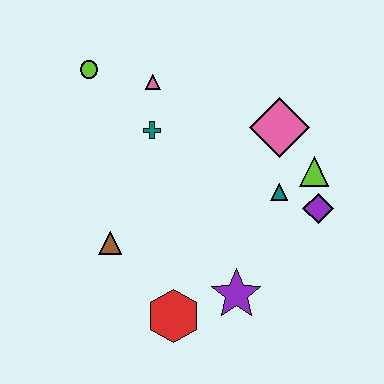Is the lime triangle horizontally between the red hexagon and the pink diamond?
No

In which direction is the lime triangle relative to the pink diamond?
The lime triangle is below the pink diamond.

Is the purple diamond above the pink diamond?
No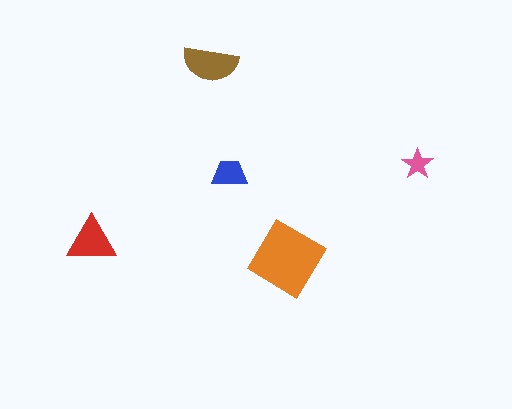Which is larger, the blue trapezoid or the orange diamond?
The orange diamond.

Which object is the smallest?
The pink star.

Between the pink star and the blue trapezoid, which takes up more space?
The blue trapezoid.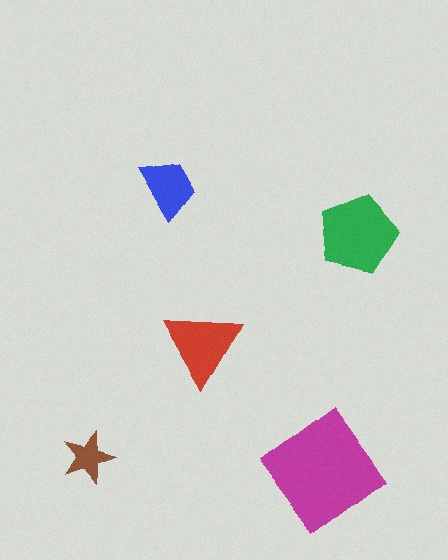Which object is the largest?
The magenta diamond.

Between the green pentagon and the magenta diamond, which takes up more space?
The magenta diamond.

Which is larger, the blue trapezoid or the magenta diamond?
The magenta diamond.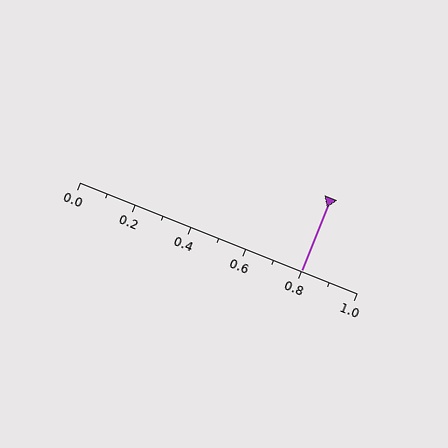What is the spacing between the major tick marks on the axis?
The major ticks are spaced 0.2 apart.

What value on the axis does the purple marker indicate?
The marker indicates approximately 0.8.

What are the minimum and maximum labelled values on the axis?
The axis runs from 0.0 to 1.0.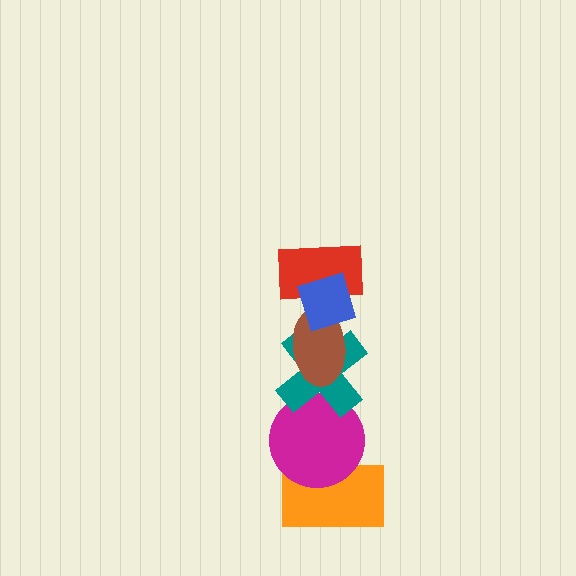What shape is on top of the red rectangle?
The blue diamond is on top of the red rectangle.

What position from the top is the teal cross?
The teal cross is 4th from the top.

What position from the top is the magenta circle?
The magenta circle is 5th from the top.